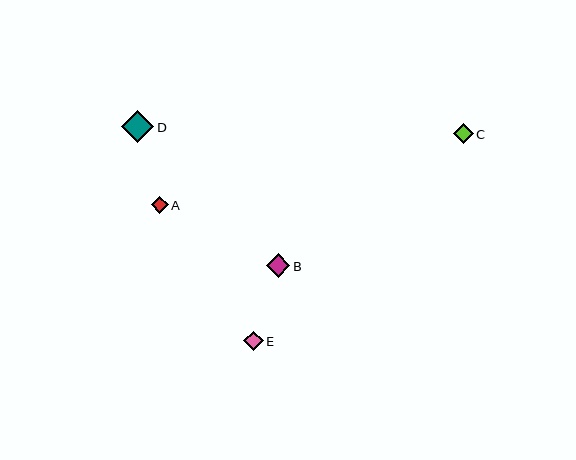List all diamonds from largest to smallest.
From largest to smallest: D, B, C, E, A.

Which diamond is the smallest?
Diamond A is the smallest with a size of approximately 17 pixels.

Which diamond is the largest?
Diamond D is the largest with a size of approximately 32 pixels.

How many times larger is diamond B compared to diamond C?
Diamond B is approximately 1.2 times the size of diamond C.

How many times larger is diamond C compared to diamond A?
Diamond C is approximately 1.2 times the size of diamond A.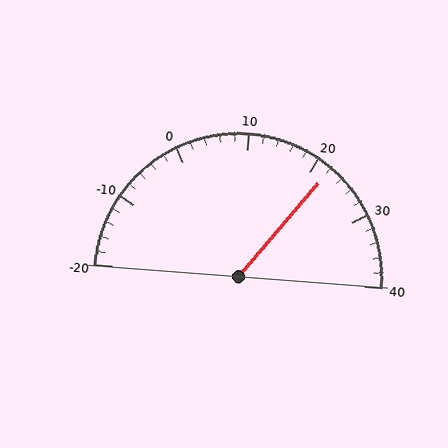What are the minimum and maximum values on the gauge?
The gauge ranges from -20 to 40.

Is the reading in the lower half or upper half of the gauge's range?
The reading is in the upper half of the range (-20 to 40).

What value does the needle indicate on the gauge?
The needle indicates approximately 22.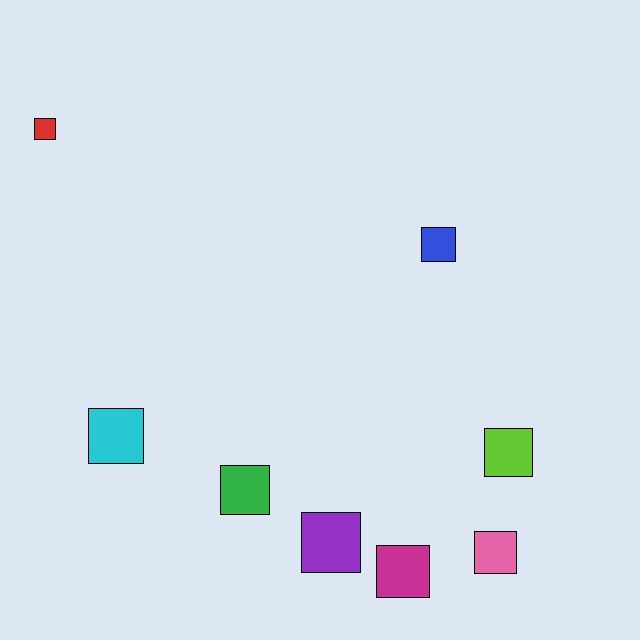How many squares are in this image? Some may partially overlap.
There are 8 squares.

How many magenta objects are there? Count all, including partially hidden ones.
There is 1 magenta object.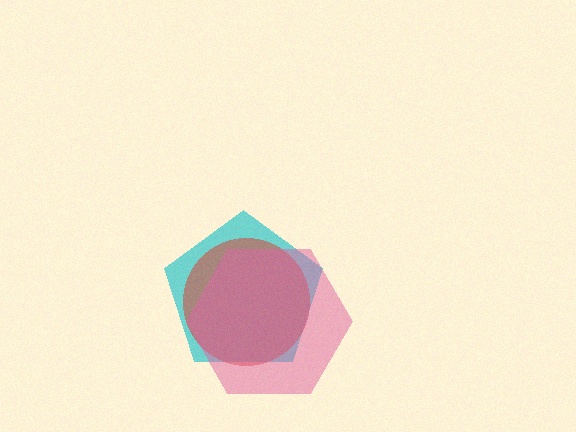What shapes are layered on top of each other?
The layered shapes are: a cyan pentagon, a red circle, a pink hexagon.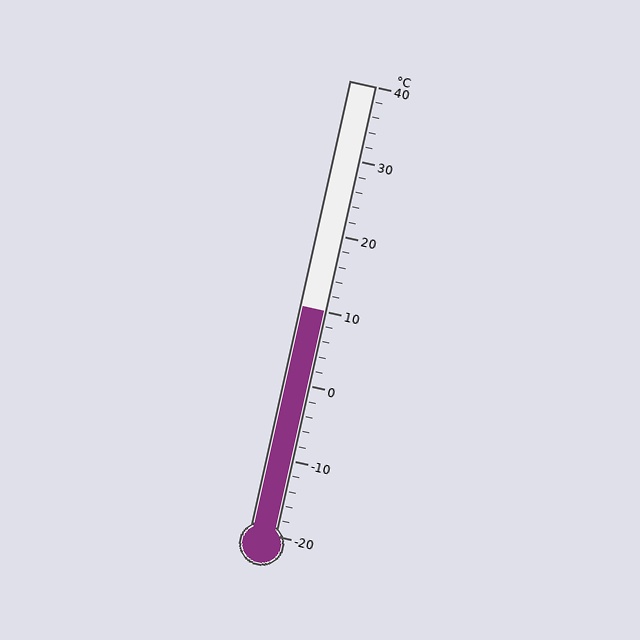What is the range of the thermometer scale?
The thermometer scale ranges from -20°C to 40°C.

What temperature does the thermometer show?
The thermometer shows approximately 10°C.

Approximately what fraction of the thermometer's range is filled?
The thermometer is filled to approximately 50% of its range.